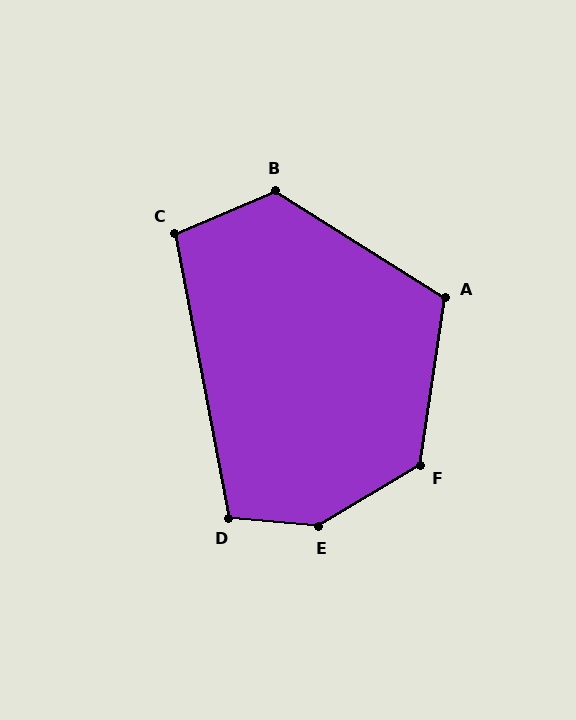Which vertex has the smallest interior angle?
C, at approximately 102 degrees.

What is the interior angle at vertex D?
Approximately 106 degrees (obtuse).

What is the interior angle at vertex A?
Approximately 114 degrees (obtuse).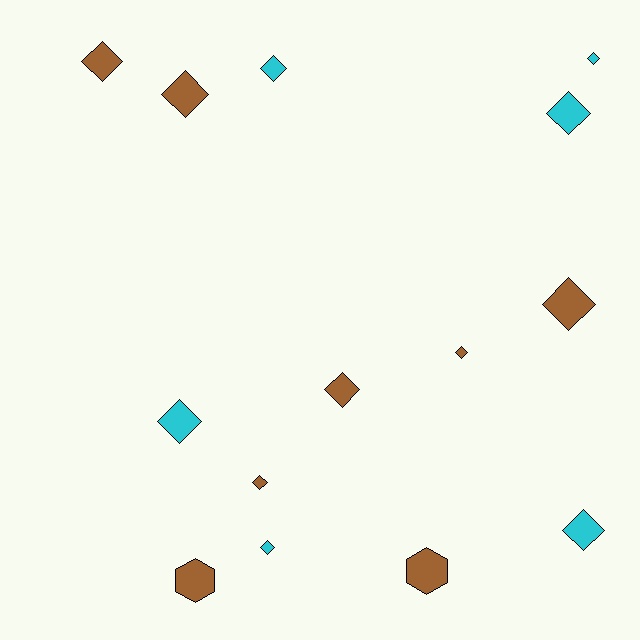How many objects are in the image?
There are 14 objects.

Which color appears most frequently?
Brown, with 8 objects.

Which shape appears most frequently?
Diamond, with 12 objects.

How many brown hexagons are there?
There are 2 brown hexagons.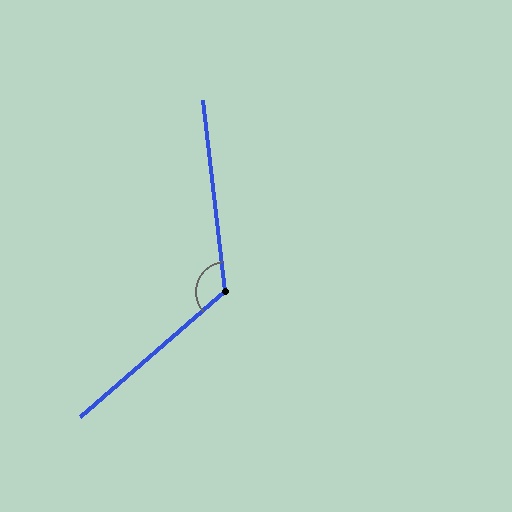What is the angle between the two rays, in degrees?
Approximately 124 degrees.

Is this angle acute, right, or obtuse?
It is obtuse.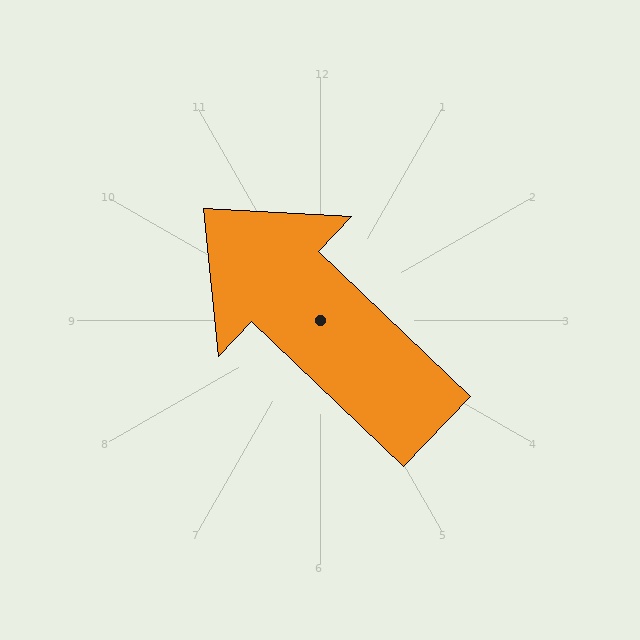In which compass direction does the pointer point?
Northwest.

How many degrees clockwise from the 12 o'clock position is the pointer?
Approximately 314 degrees.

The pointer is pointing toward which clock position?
Roughly 10 o'clock.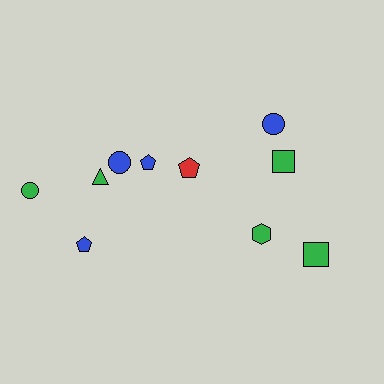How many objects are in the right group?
There are 4 objects.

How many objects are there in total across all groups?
There are 10 objects.